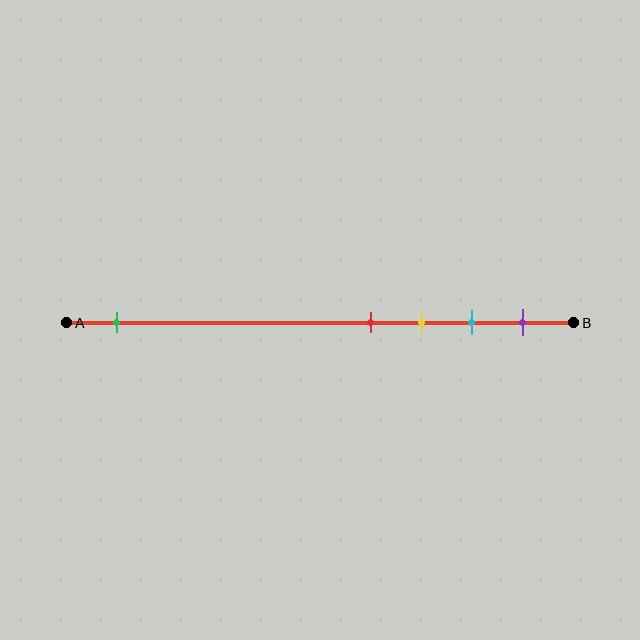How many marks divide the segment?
There are 5 marks dividing the segment.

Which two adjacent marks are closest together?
The red and yellow marks are the closest adjacent pair.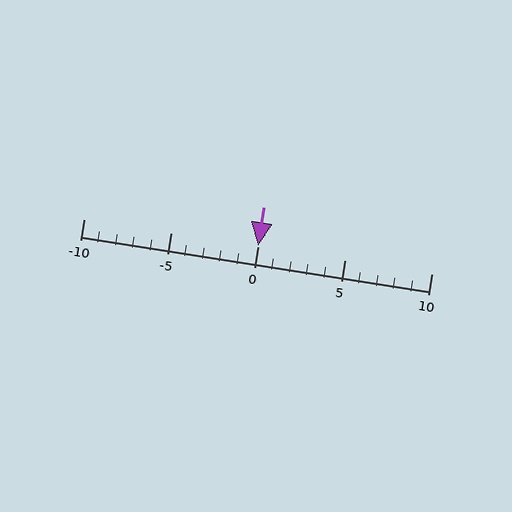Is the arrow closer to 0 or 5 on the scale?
The arrow is closer to 0.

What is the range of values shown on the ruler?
The ruler shows values from -10 to 10.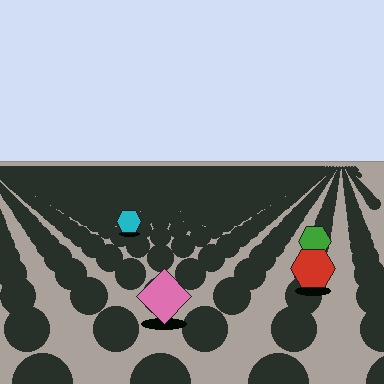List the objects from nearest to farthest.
From nearest to farthest: the pink diamond, the red hexagon, the green hexagon, the cyan hexagon.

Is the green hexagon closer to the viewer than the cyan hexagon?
Yes. The green hexagon is closer — you can tell from the texture gradient: the ground texture is coarser near it.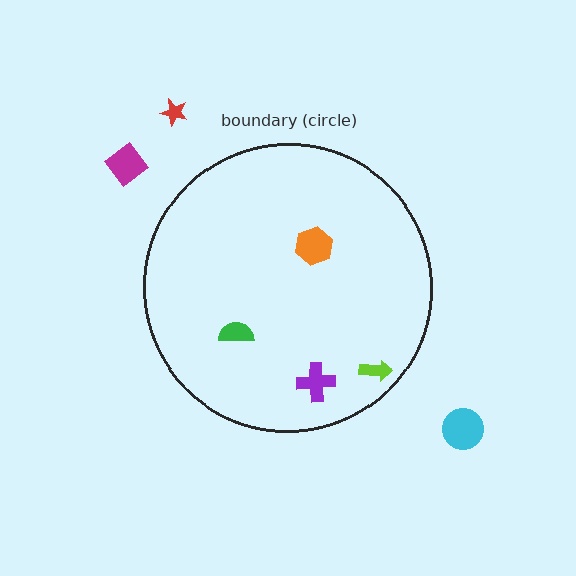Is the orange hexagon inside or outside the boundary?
Inside.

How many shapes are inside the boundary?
4 inside, 3 outside.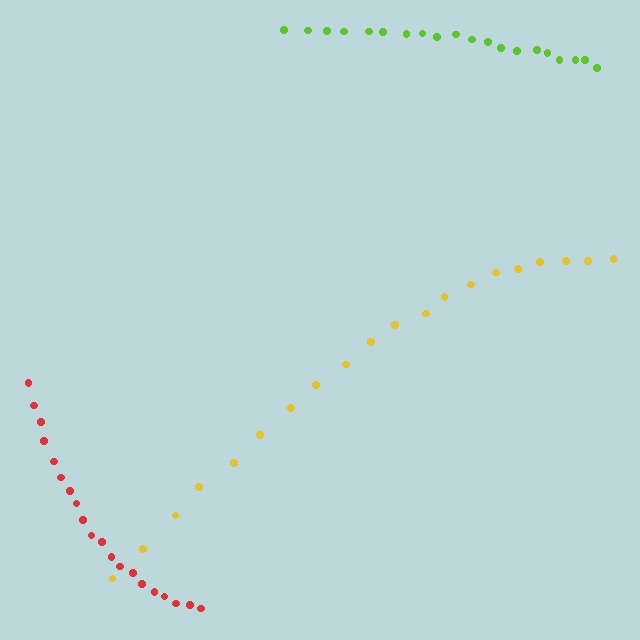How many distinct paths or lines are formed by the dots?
There are 3 distinct paths.